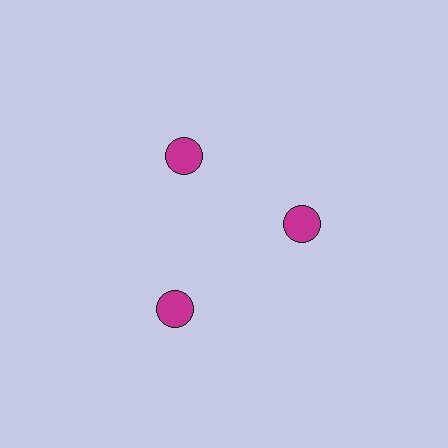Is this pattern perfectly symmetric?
No. The 3 magenta circles are arranged in a ring, but one element near the 7 o'clock position is pushed outward from the center, breaking the 3-fold rotational symmetry.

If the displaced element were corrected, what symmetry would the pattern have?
It would have 3-fold rotational symmetry — the pattern would map onto itself every 120 degrees.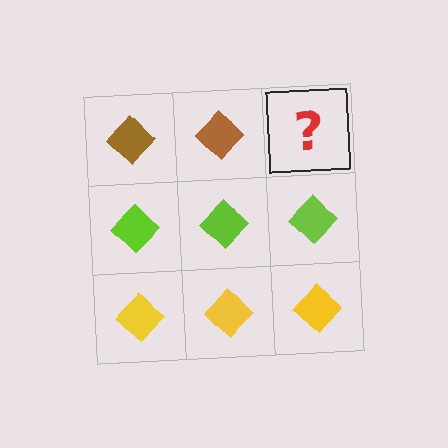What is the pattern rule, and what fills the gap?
The rule is that each row has a consistent color. The gap should be filled with a brown diamond.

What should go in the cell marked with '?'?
The missing cell should contain a brown diamond.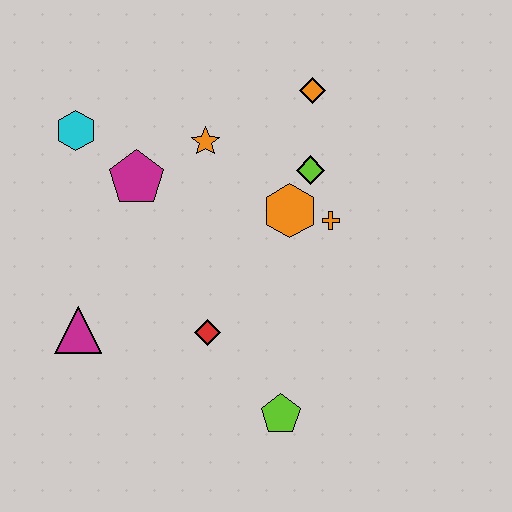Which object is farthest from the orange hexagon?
The magenta triangle is farthest from the orange hexagon.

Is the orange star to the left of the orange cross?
Yes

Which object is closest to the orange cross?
The orange hexagon is closest to the orange cross.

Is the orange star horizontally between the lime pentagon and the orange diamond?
No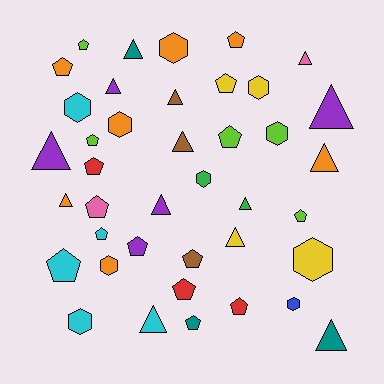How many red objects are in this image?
There are 3 red objects.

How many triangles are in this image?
There are 14 triangles.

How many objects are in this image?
There are 40 objects.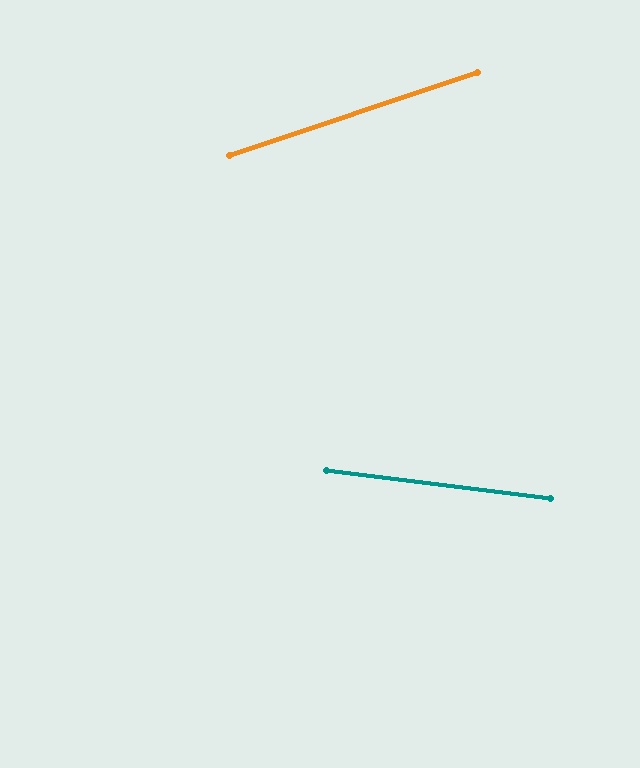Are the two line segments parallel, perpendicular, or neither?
Neither parallel nor perpendicular — they differ by about 26°.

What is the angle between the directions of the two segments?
Approximately 26 degrees.